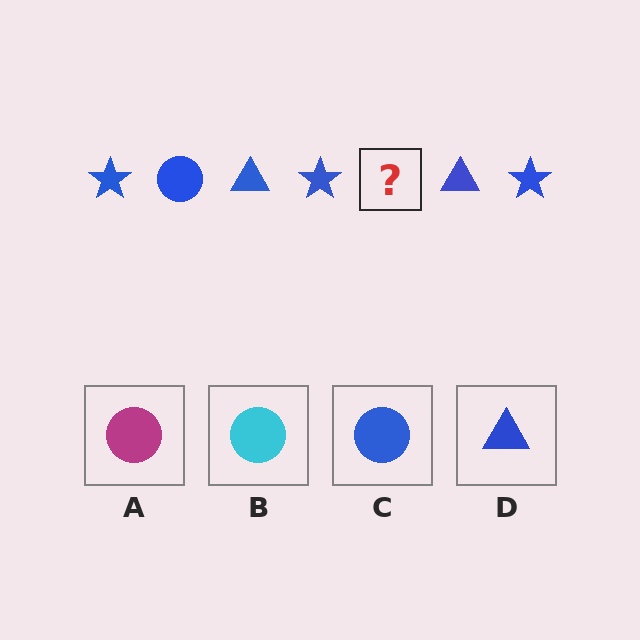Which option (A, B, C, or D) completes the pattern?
C.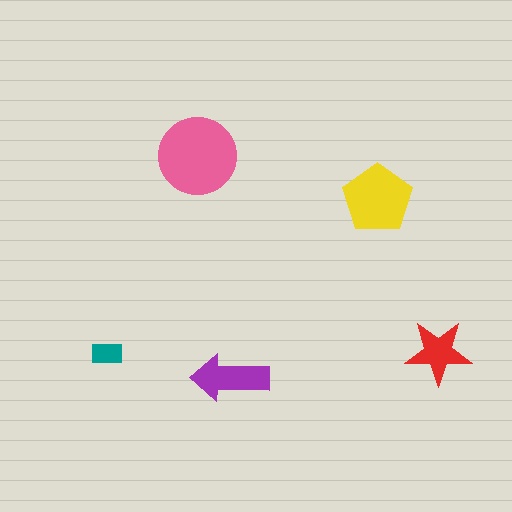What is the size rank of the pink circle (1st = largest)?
1st.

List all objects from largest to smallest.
The pink circle, the yellow pentagon, the purple arrow, the red star, the teal rectangle.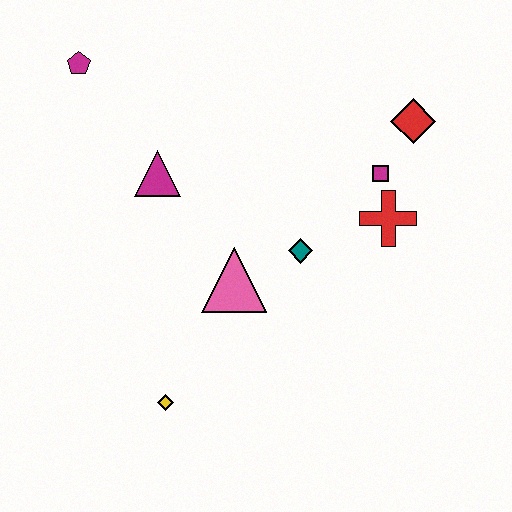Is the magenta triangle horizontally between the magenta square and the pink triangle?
No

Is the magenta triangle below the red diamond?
Yes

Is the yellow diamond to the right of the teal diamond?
No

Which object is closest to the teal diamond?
The pink triangle is closest to the teal diamond.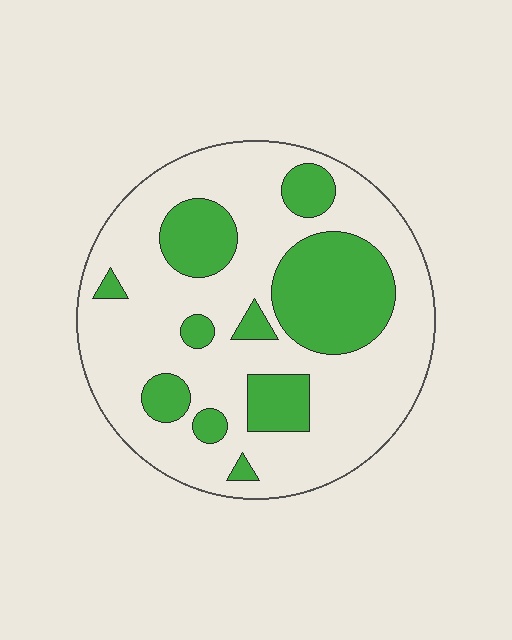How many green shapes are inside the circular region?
10.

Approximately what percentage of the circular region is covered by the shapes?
Approximately 30%.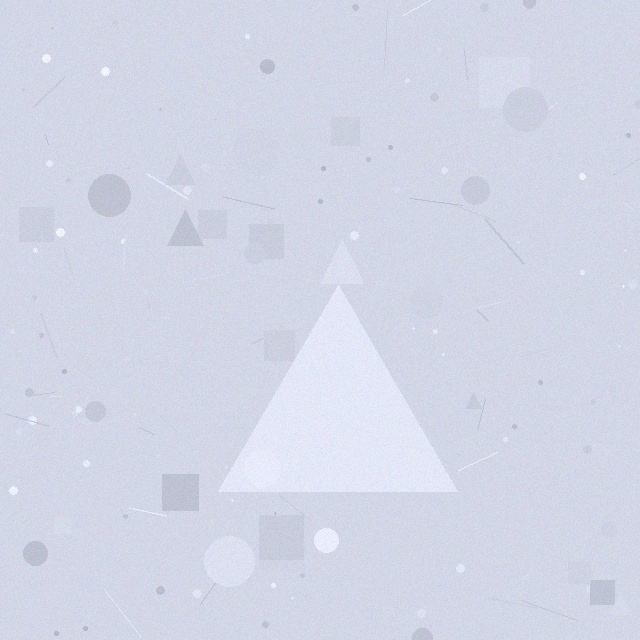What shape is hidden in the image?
A triangle is hidden in the image.